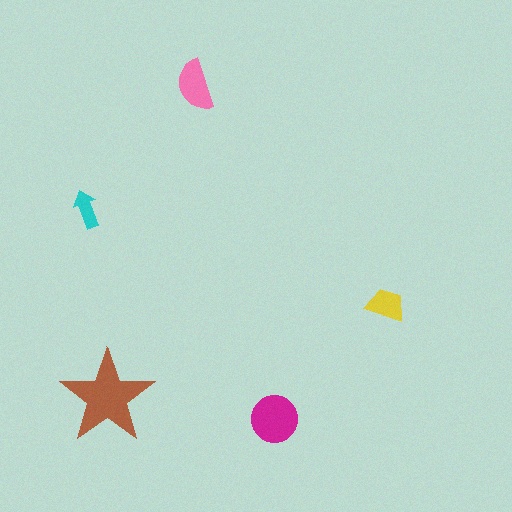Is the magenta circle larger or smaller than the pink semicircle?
Larger.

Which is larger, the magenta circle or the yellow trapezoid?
The magenta circle.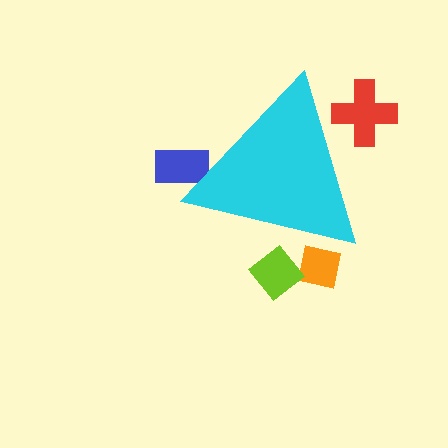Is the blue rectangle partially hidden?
Yes, the blue rectangle is partially hidden behind the cyan triangle.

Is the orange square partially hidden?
Yes, the orange square is partially hidden behind the cyan triangle.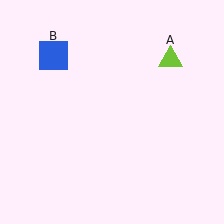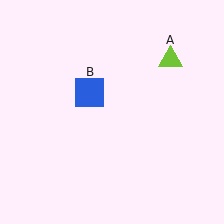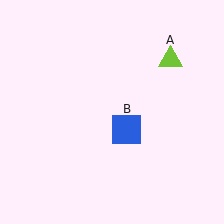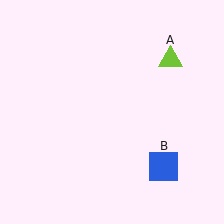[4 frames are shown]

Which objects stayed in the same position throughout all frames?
Lime triangle (object A) remained stationary.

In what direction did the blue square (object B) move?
The blue square (object B) moved down and to the right.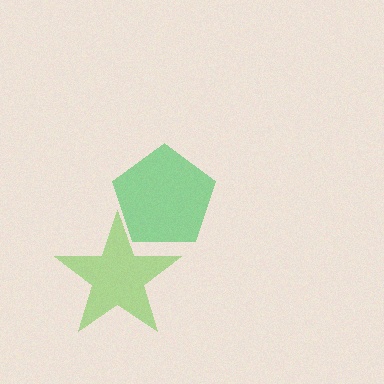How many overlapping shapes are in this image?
There are 2 overlapping shapes in the image.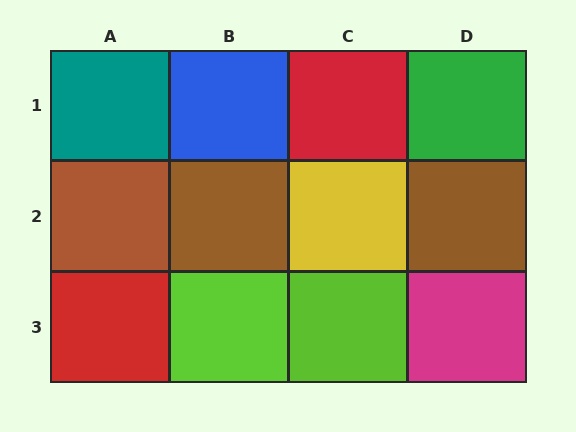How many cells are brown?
3 cells are brown.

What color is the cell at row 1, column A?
Teal.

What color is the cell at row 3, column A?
Red.